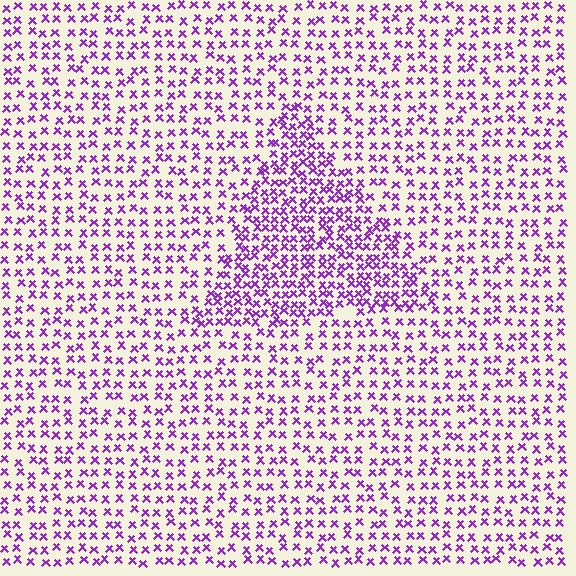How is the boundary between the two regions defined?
The boundary is defined by a change in element density (approximately 1.8x ratio). All elements are the same color, size, and shape.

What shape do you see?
I see a triangle.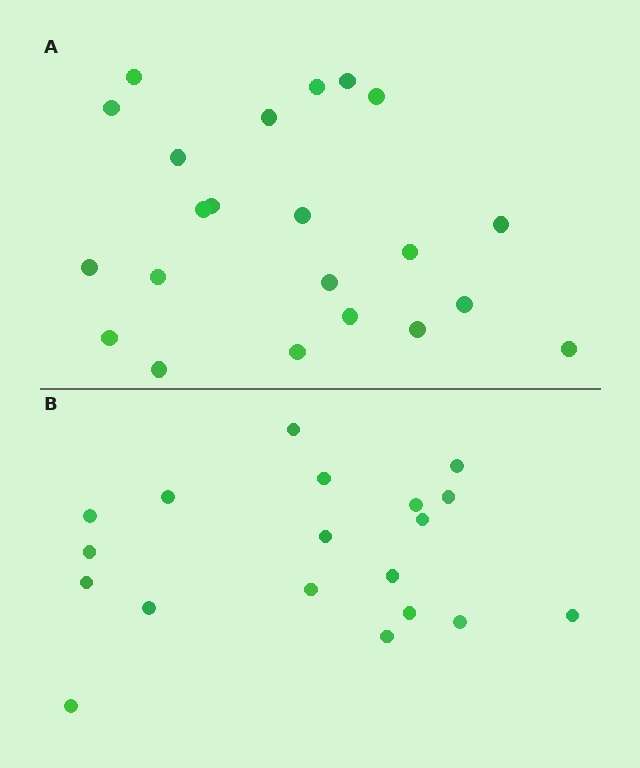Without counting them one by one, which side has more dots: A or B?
Region A (the top region) has more dots.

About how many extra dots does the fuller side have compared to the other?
Region A has just a few more — roughly 2 or 3 more dots than region B.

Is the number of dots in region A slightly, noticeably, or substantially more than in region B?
Region A has only slightly more — the two regions are fairly close. The ratio is roughly 1.2 to 1.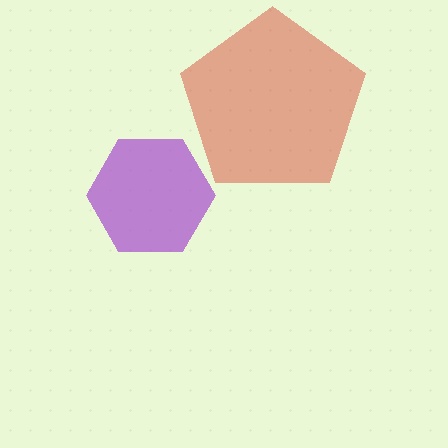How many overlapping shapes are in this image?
There are 2 overlapping shapes in the image.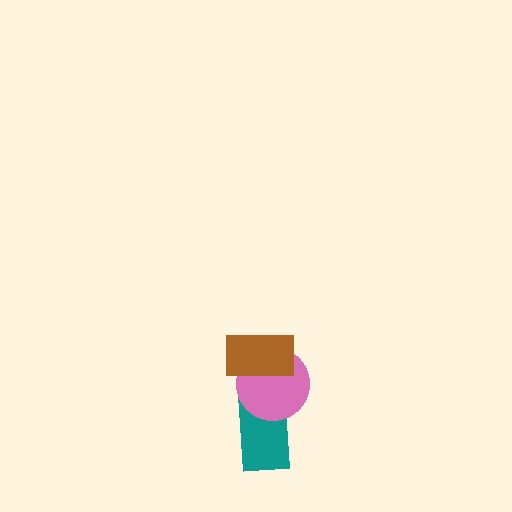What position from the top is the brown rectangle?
The brown rectangle is 1st from the top.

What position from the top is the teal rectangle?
The teal rectangle is 3rd from the top.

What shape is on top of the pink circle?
The brown rectangle is on top of the pink circle.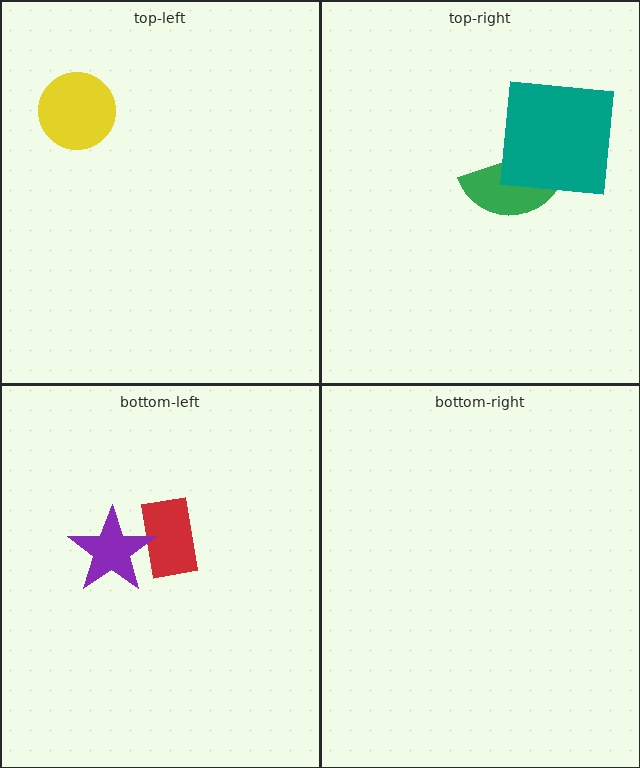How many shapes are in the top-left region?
1.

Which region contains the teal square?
The top-right region.